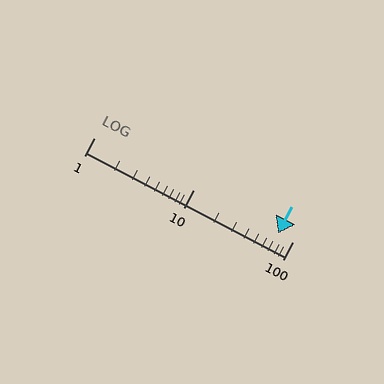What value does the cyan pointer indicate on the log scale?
The pointer indicates approximately 71.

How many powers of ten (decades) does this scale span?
The scale spans 2 decades, from 1 to 100.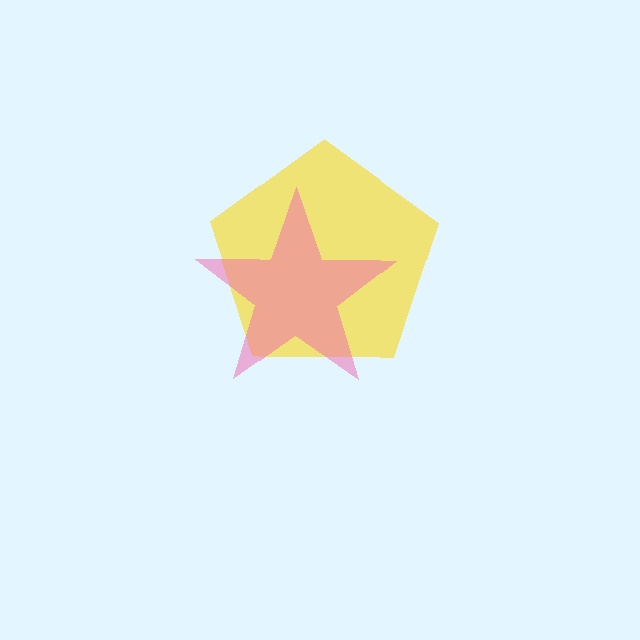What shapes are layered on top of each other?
The layered shapes are: a yellow pentagon, a pink star.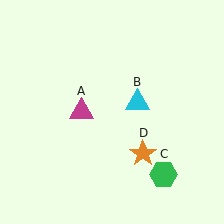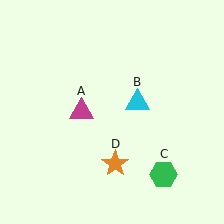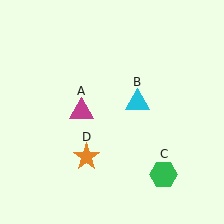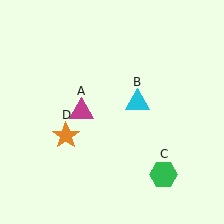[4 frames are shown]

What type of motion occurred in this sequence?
The orange star (object D) rotated clockwise around the center of the scene.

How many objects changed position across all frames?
1 object changed position: orange star (object D).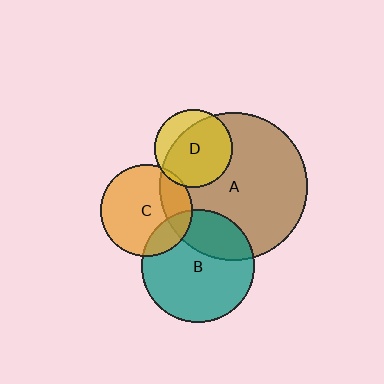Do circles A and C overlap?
Yes.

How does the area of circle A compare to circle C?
Approximately 2.6 times.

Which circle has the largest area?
Circle A (brown).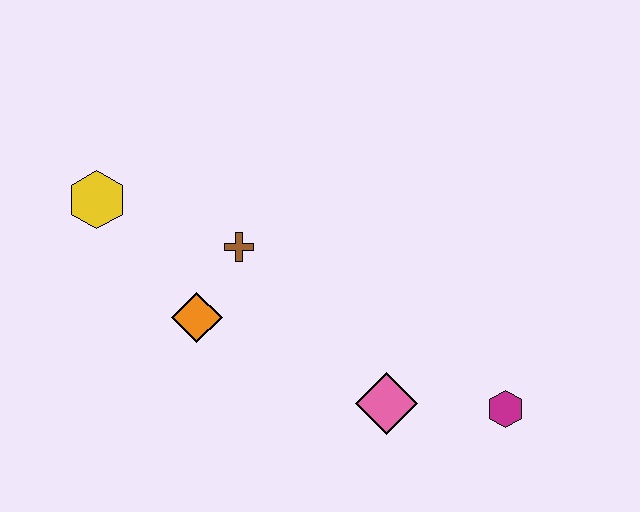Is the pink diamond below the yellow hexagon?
Yes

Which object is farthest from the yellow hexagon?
The magenta hexagon is farthest from the yellow hexagon.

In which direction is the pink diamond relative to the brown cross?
The pink diamond is below the brown cross.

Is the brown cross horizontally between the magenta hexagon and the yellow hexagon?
Yes